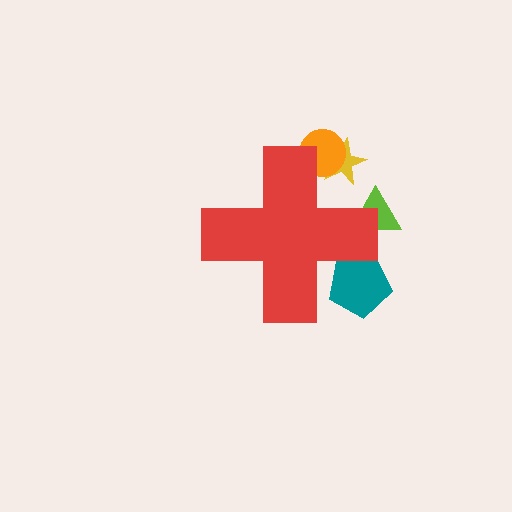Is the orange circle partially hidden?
Yes, the orange circle is partially hidden behind the red cross.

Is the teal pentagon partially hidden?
Yes, the teal pentagon is partially hidden behind the red cross.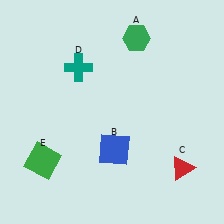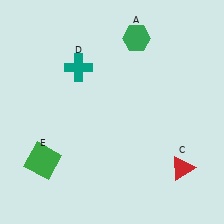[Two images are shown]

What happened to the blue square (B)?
The blue square (B) was removed in Image 2. It was in the bottom-right area of Image 1.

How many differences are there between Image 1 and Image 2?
There is 1 difference between the two images.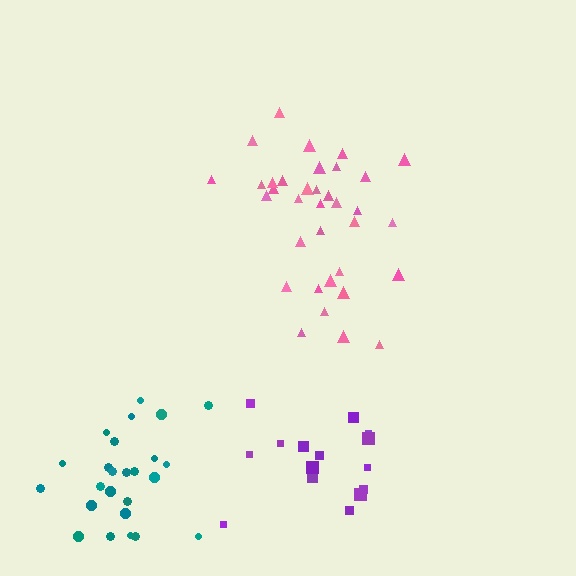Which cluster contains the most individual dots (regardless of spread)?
Pink (35).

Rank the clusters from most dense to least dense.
pink, teal, purple.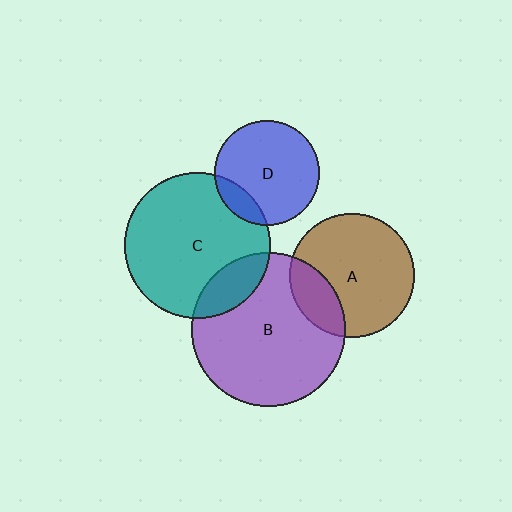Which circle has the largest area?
Circle B (purple).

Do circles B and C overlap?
Yes.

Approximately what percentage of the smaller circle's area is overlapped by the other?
Approximately 15%.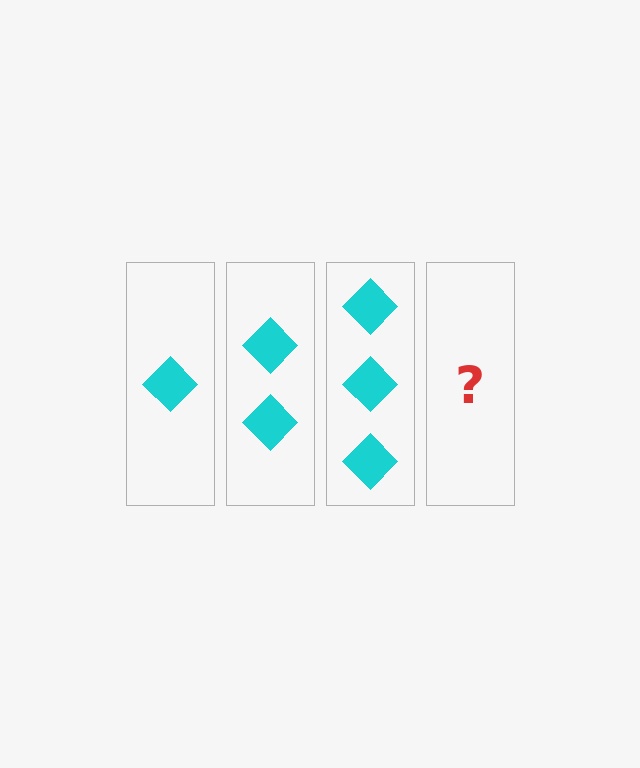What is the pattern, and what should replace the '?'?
The pattern is that each step adds one more diamond. The '?' should be 4 diamonds.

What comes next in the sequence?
The next element should be 4 diamonds.